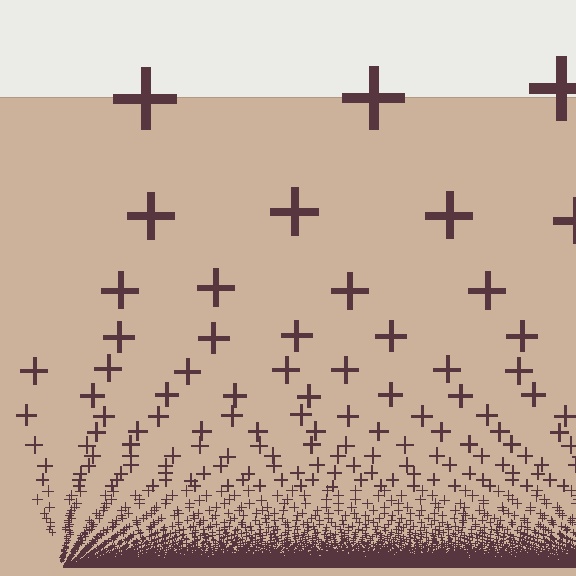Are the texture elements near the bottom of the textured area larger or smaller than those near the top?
Smaller. The gradient is inverted — elements near the bottom are smaller and denser.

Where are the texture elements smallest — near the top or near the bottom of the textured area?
Near the bottom.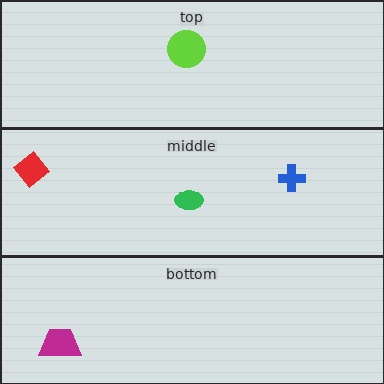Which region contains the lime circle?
The top region.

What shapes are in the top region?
The lime circle.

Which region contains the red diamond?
The middle region.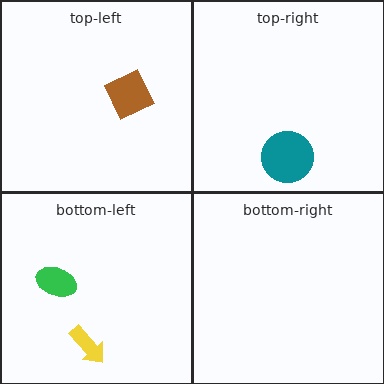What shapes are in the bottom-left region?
The green ellipse, the yellow arrow.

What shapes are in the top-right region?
The teal circle.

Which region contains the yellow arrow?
The bottom-left region.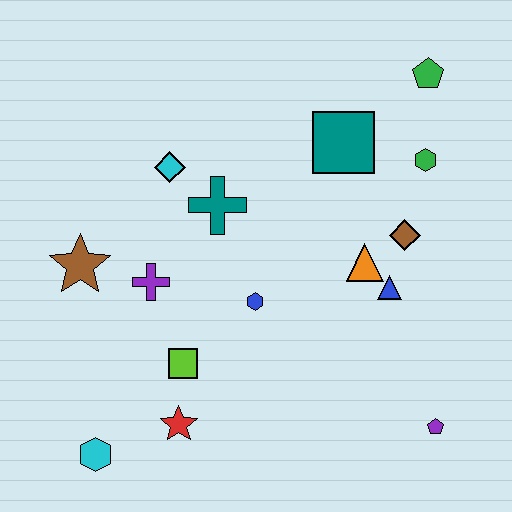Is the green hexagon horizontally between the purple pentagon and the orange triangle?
Yes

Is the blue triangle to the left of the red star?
No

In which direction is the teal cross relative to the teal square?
The teal cross is to the left of the teal square.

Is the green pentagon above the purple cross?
Yes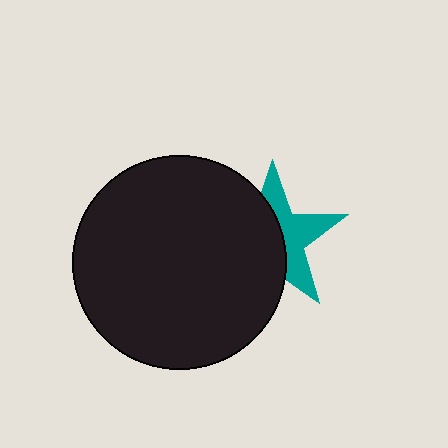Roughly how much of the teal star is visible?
A small part of it is visible (roughly 45%).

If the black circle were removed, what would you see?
You would see the complete teal star.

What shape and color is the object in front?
The object in front is a black circle.